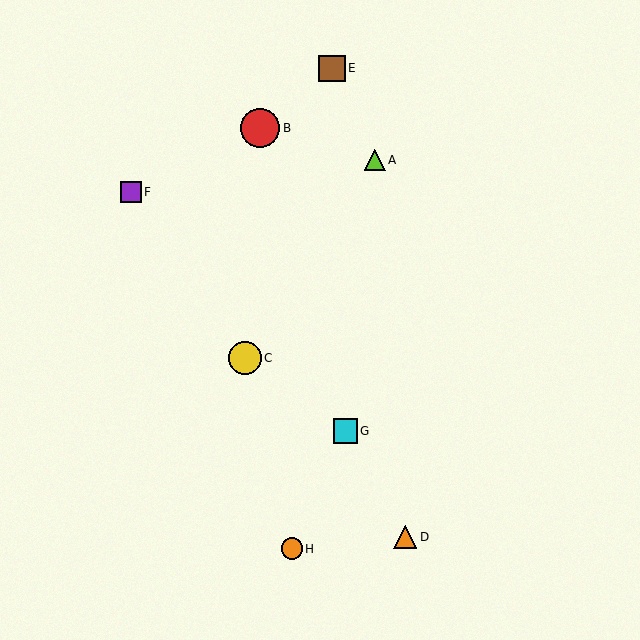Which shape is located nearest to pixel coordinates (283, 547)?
The orange circle (labeled H) at (292, 549) is nearest to that location.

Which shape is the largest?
The red circle (labeled B) is the largest.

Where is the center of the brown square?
The center of the brown square is at (332, 68).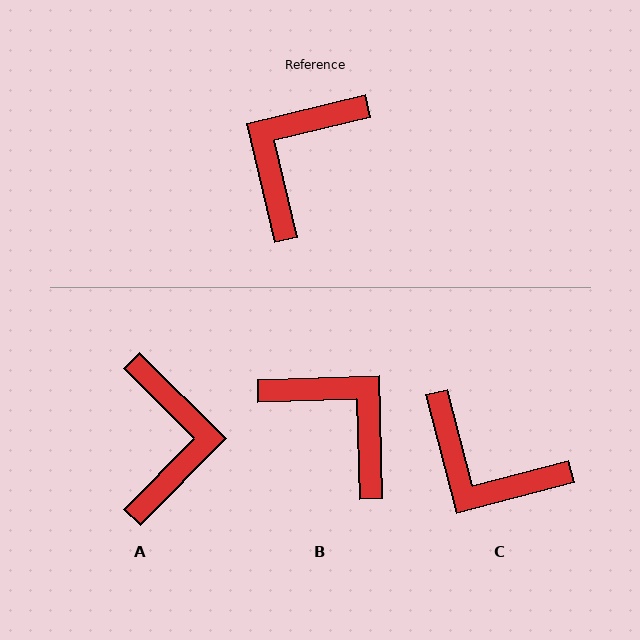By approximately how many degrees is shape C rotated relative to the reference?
Approximately 91 degrees counter-clockwise.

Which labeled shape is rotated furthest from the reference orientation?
A, about 148 degrees away.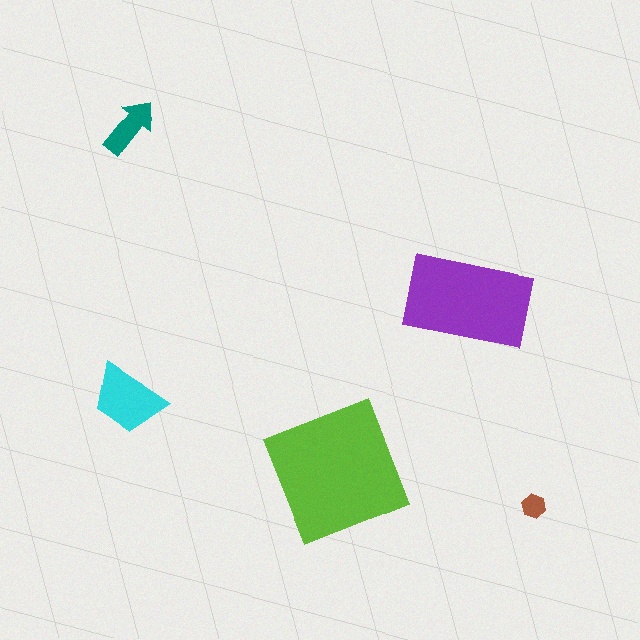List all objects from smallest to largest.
The brown hexagon, the teal arrow, the cyan trapezoid, the purple rectangle, the lime square.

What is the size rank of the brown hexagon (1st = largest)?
5th.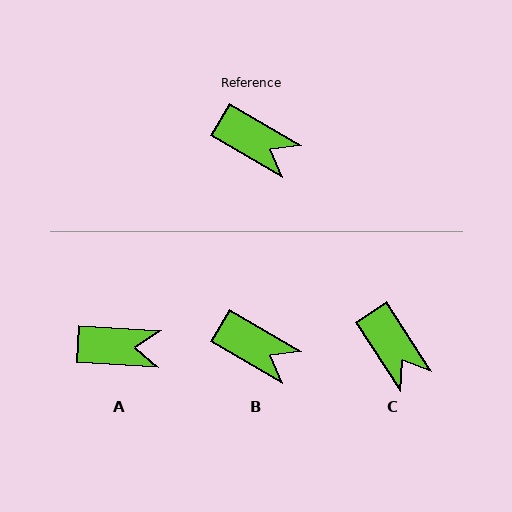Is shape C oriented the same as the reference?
No, it is off by about 27 degrees.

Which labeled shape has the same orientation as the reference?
B.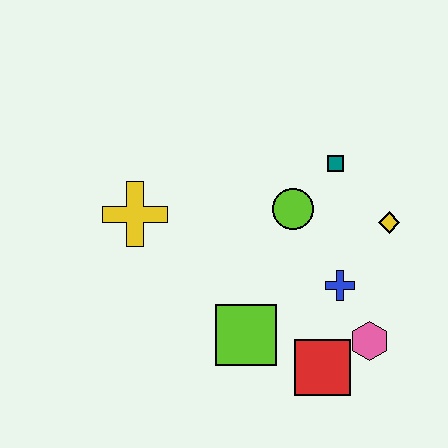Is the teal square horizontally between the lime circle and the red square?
No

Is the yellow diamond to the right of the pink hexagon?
Yes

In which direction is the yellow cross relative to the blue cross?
The yellow cross is to the left of the blue cross.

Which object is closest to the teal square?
The lime circle is closest to the teal square.